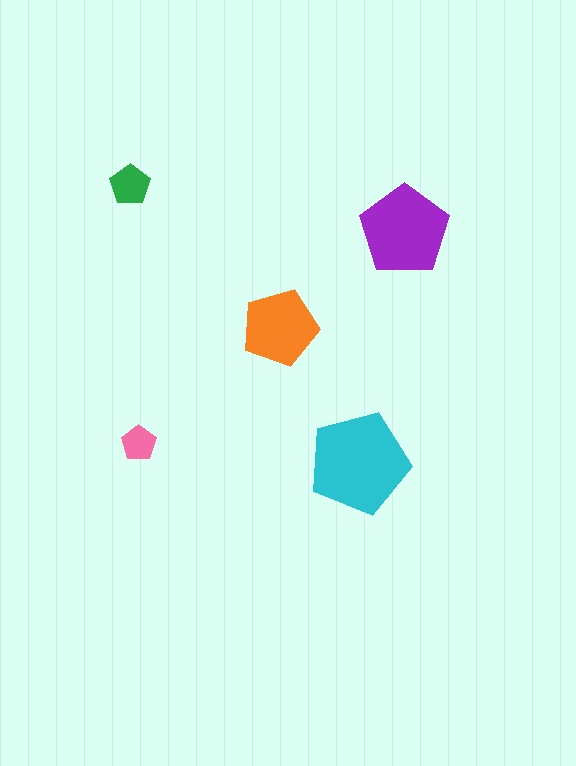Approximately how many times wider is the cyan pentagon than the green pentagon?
About 2.5 times wider.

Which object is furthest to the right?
The purple pentagon is rightmost.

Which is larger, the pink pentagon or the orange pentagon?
The orange one.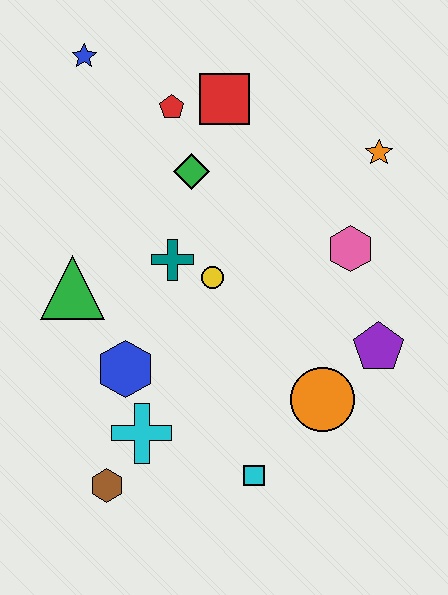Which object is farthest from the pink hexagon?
The brown hexagon is farthest from the pink hexagon.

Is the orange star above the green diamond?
Yes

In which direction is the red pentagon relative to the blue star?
The red pentagon is to the right of the blue star.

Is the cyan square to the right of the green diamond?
Yes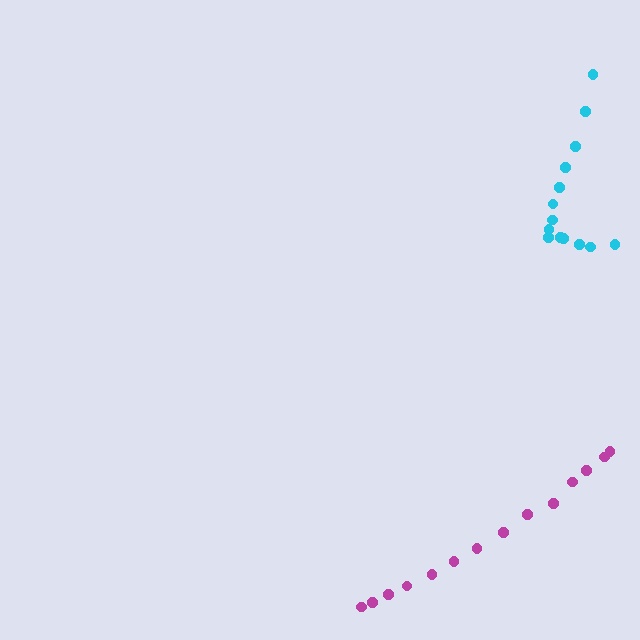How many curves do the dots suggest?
There are 2 distinct paths.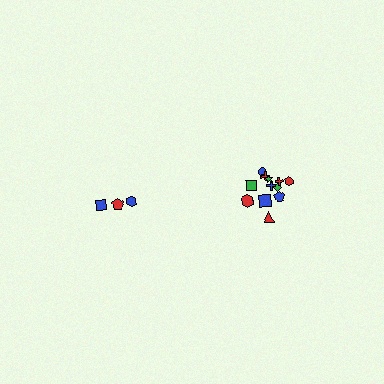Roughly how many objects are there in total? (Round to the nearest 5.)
Roughly 15 objects in total.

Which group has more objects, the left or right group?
The right group.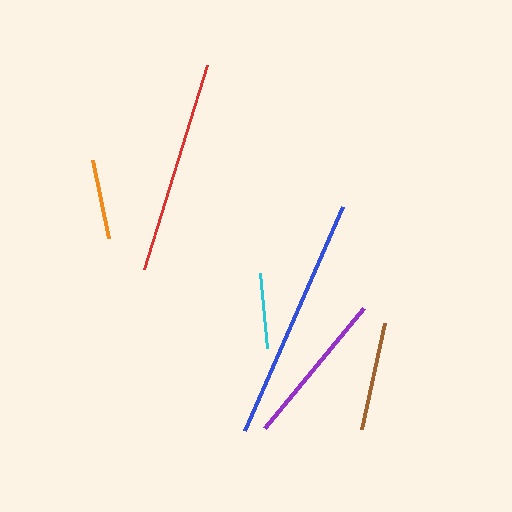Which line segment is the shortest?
The cyan line is the shortest at approximately 76 pixels.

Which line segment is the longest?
The blue line is the longest at approximately 244 pixels.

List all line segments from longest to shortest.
From longest to shortest: blue, red, purple, brown, orange, cyan.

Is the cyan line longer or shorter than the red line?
The red line is longer than the cyan line.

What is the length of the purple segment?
The purple segment is approximately 155 pixels long.